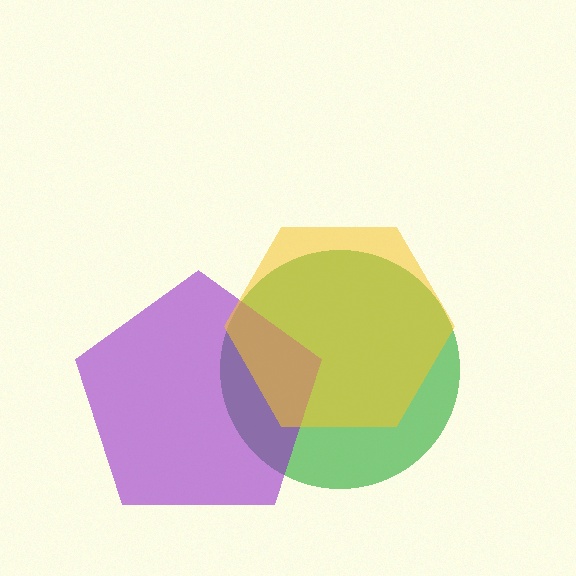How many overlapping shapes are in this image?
There are 3 overlapping shapes in the image.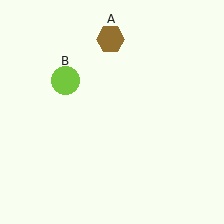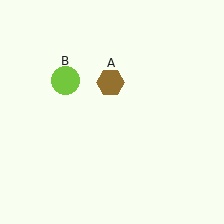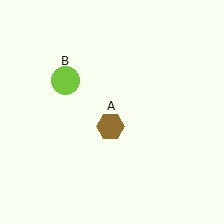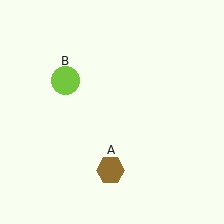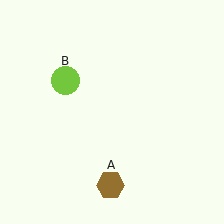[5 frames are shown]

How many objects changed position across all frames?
1 object changed position: brown hexagon (object A).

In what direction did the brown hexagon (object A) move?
The brown hexagon (object A) moved down.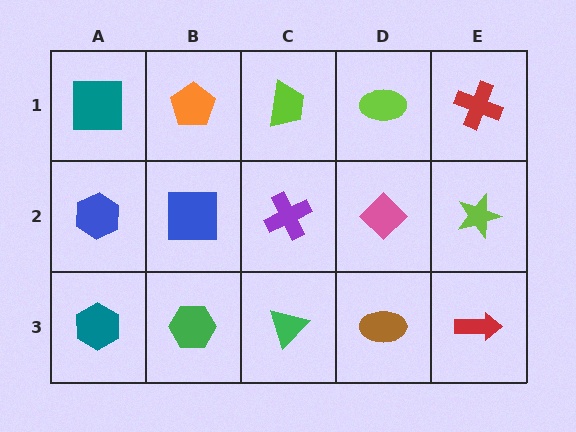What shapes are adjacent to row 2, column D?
A lime ellipse (row 1, column D), a brown ellipse (row 3, column D), a purple cross (row 2, column C), a lime star (row 2, column E).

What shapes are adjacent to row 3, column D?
A pink diamond (row 2, column D), a green triangle (row 3, column C), a red arrow (row 3, column E).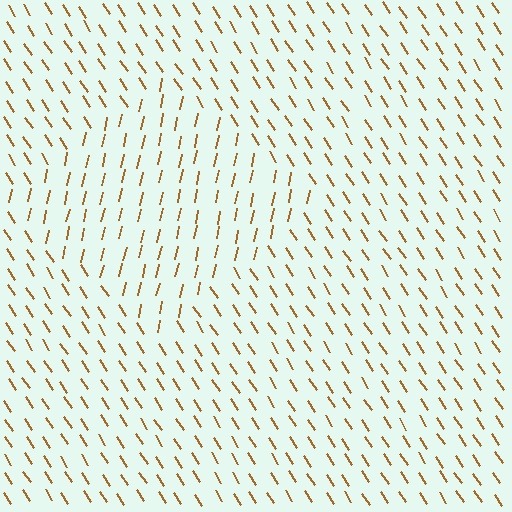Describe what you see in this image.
The image is filled with small brown line segments. A diamond region in the image has lines oriented differently from the surrounding lines, creating a visible texture boundary.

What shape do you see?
I see a diamond.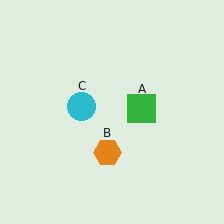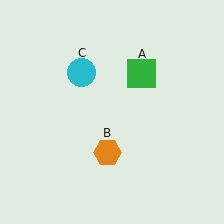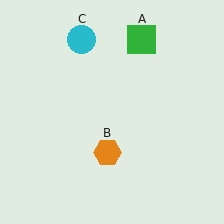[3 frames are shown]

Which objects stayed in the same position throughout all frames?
Orange hexagon (object B) remained stationary.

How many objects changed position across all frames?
2 objects changed position: green square (object A), cyan circle (object C).